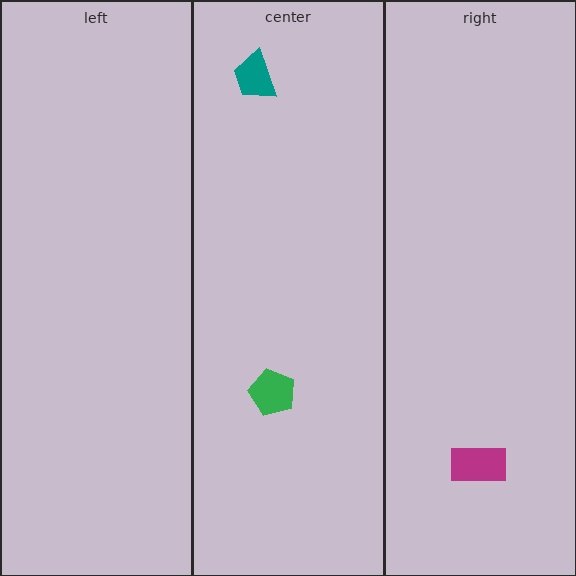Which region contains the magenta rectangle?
The right region.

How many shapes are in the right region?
1.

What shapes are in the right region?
The magenta rectangle.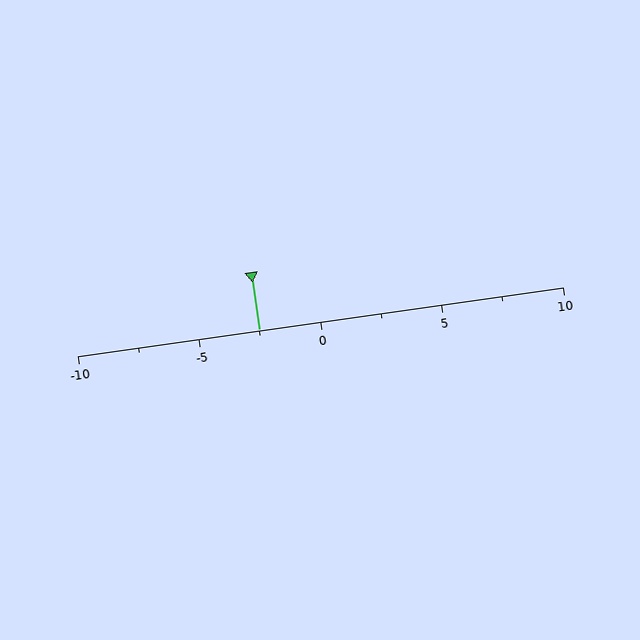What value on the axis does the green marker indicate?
The marker indicates approximately -2.5.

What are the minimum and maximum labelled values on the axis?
The axis runs from -10 to 10.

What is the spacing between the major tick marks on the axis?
The major ticks are spaced 5 apart.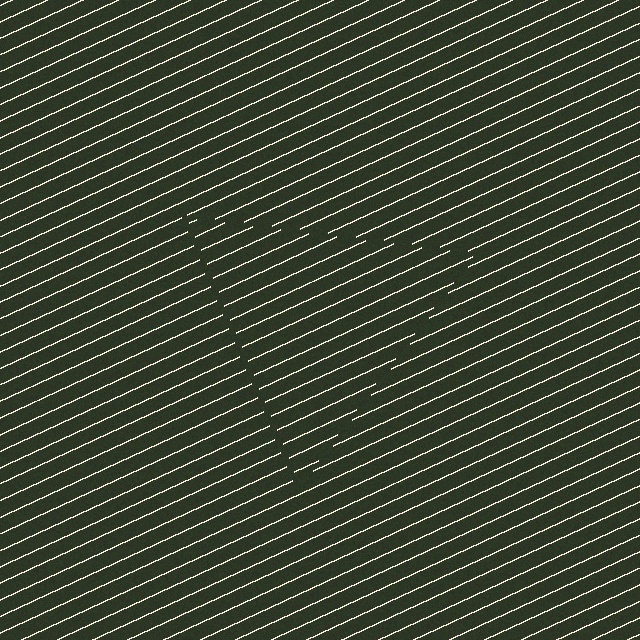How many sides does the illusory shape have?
3 sides — the line-ends trace a triangle.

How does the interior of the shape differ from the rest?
The interior of the shape contains the same grating, shifted by half a period — the contour is defined by the phase discontinuity where line-ends from the inner and outer gratings abut.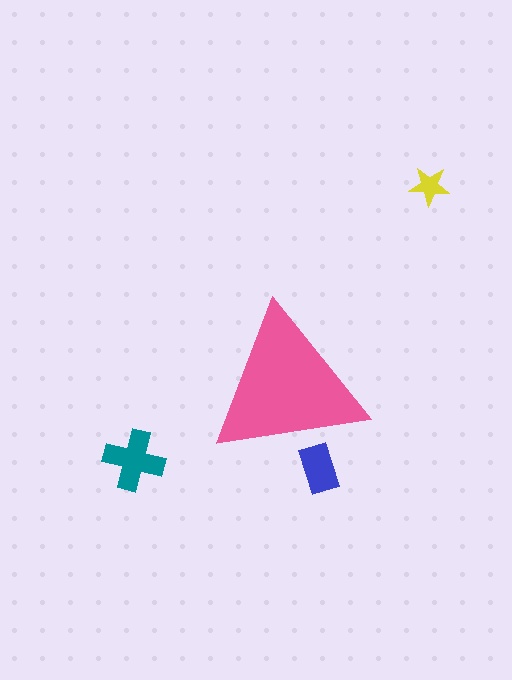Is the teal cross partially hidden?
No, the teal cross is fully visible.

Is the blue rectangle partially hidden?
Yes, the blue rectangle is partially hidden behind the pink triangle.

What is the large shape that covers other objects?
A pink triangle.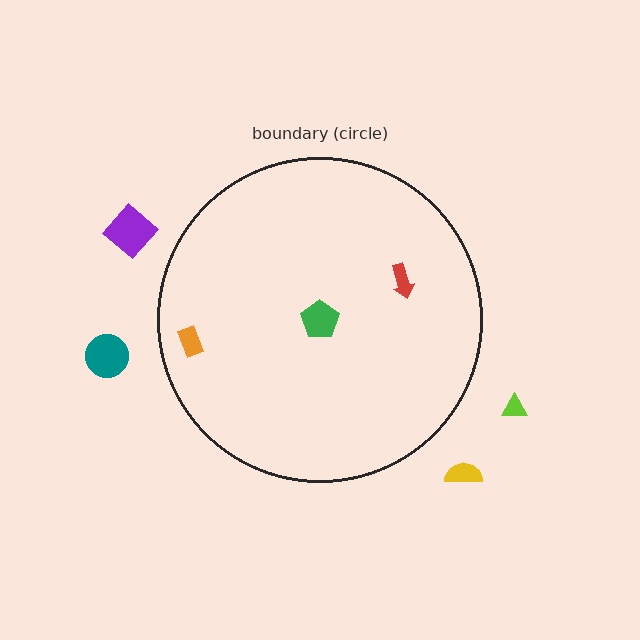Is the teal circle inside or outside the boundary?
Outside.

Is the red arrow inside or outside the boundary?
Inside.